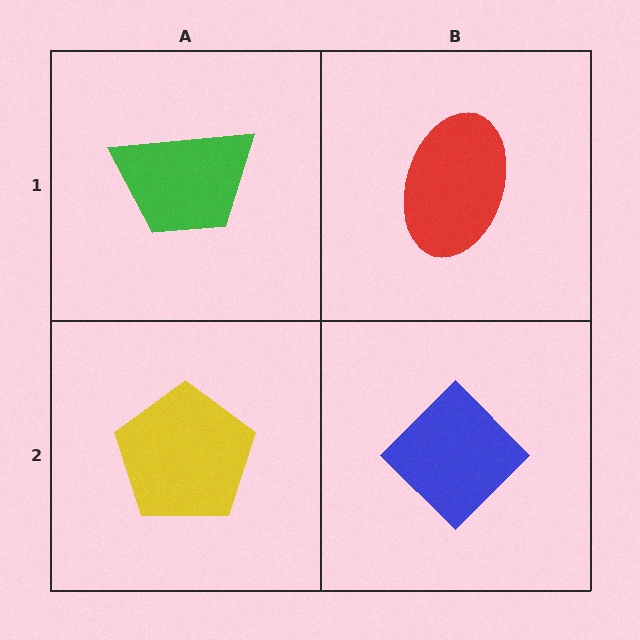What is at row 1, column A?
A green trapezoid.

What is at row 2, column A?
A yellow pentagon.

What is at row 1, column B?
A red ellipse.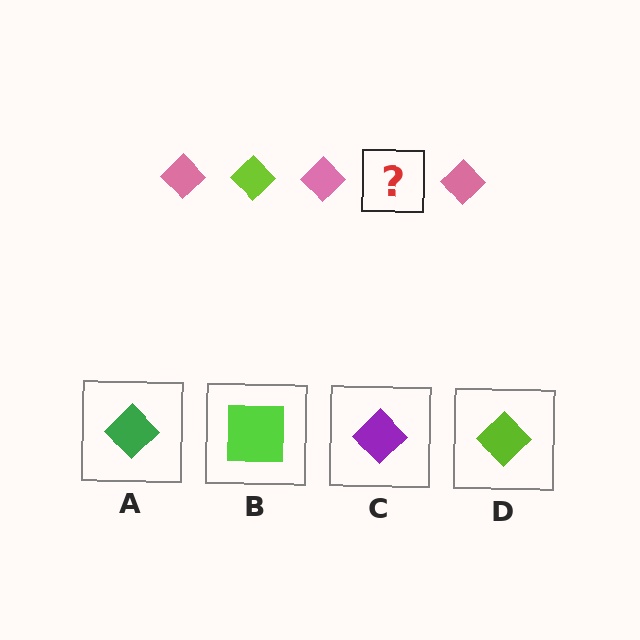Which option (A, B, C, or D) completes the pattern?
D.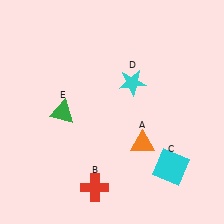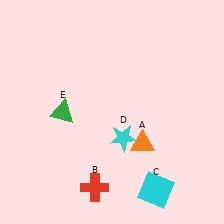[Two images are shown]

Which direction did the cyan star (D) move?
The cyan star (D) moved down.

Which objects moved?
The objects that moved are: the cyan square (C), the cyan star (D).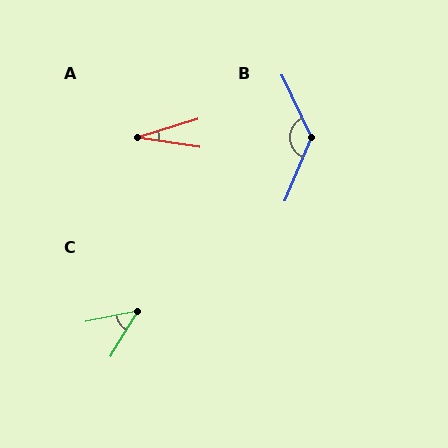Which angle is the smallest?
A, at approximately 25 degrees.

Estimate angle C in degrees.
Approximately 48 degrees.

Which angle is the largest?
B, at approximately 132 degrees.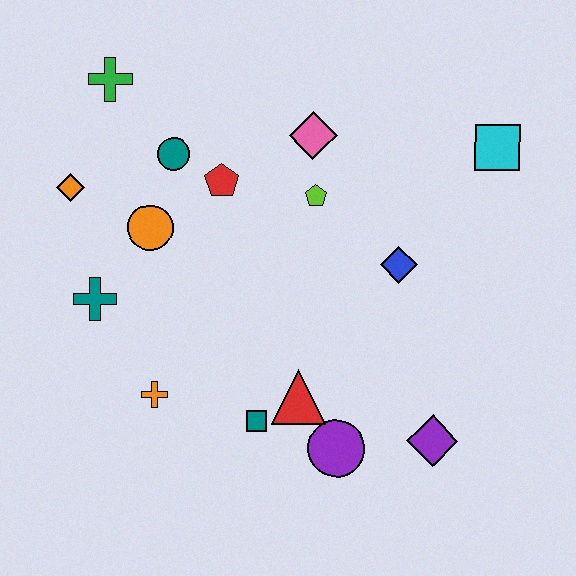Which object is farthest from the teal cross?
The cyan square is farthest from the teal cross.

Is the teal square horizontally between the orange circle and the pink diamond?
Yes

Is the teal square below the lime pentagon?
Yes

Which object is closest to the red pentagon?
The teal circle is closest to the red pentagon.